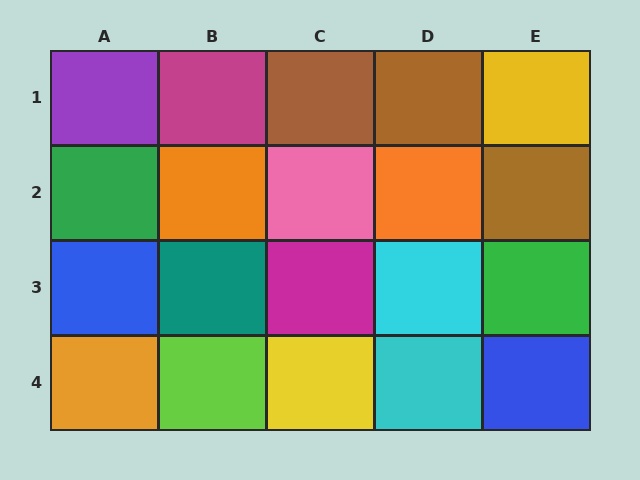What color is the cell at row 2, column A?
Green.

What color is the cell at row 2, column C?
Pink.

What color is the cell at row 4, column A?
Orange.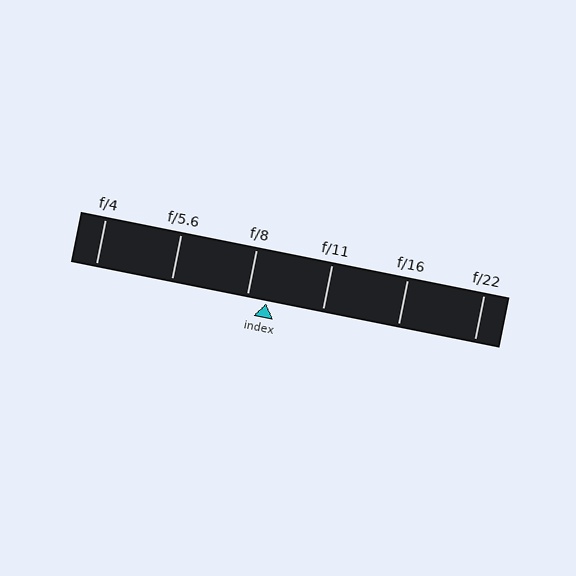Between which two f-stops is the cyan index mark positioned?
The index mark is between f/8 and f/11.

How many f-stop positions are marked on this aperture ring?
There are 6 f-stop positions marked.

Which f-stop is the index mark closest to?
The index mark is closest to f/8.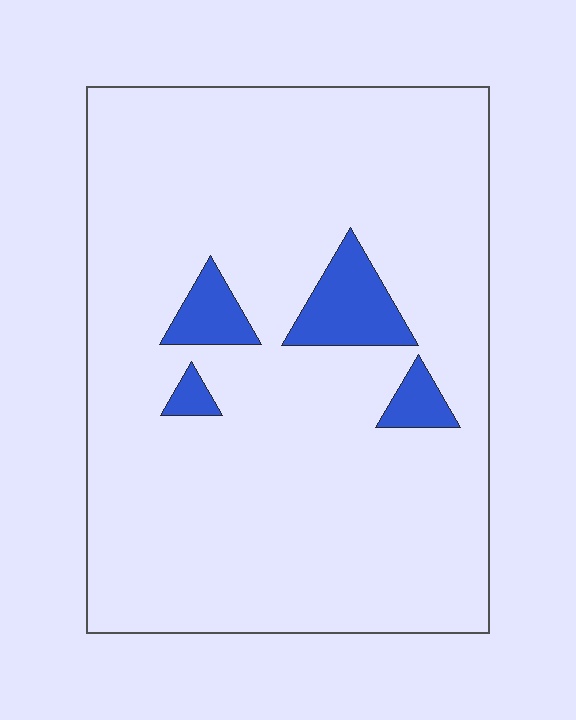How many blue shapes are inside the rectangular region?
4.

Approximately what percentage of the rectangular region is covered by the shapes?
Approximately 10%.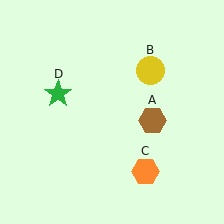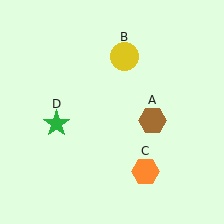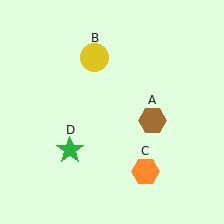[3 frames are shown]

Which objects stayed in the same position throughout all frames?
Brown hexagon (object A) and orange hexagon (object C) remained stationary.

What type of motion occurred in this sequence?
The yellow circle (object B), green star (object D) rotated counterclockwise around the center of the scene.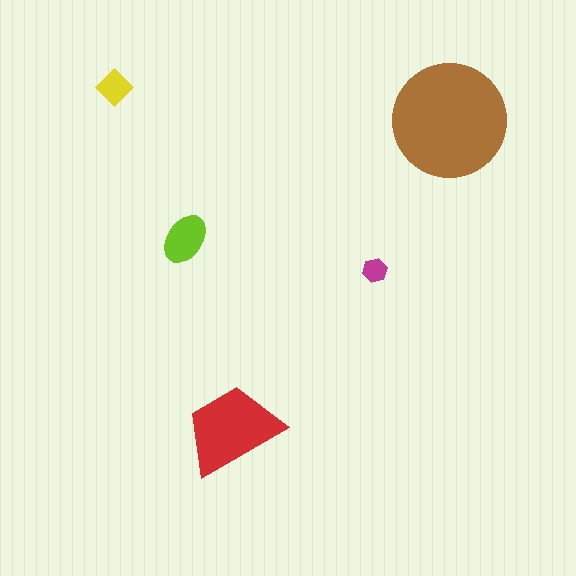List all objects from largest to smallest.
The brown circle, the red trapezoid, the lime ellipse, the yellow diamond, the magenta hexagon.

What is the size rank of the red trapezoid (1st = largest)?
2nd.